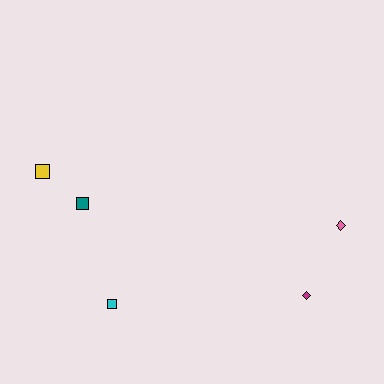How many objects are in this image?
There are 5 objects.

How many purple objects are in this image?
There are no purple objects.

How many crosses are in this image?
There are no crosses.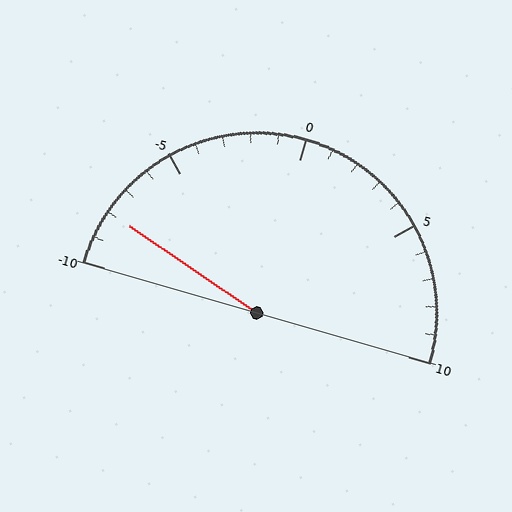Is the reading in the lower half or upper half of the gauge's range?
The reading is in the lower half of the range (-10 to 10).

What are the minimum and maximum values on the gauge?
The gauge ranges from -10 to 10.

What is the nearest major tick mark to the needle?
The nearest major tick mark is -10.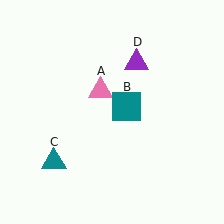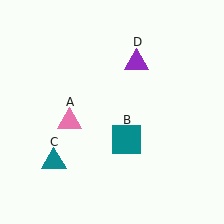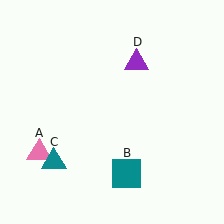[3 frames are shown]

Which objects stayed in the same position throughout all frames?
Teal triangle (object C) and purple triangle (object D) remained stationary.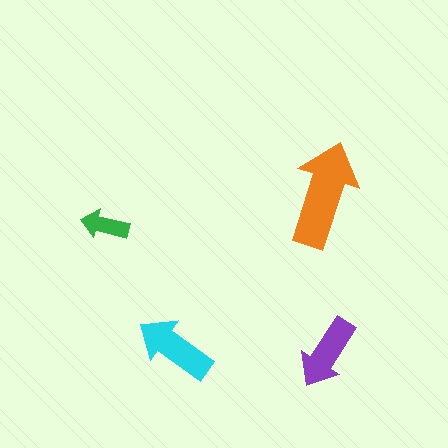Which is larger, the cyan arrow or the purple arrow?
The cyan one.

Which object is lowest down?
The purple arrow is bottommost.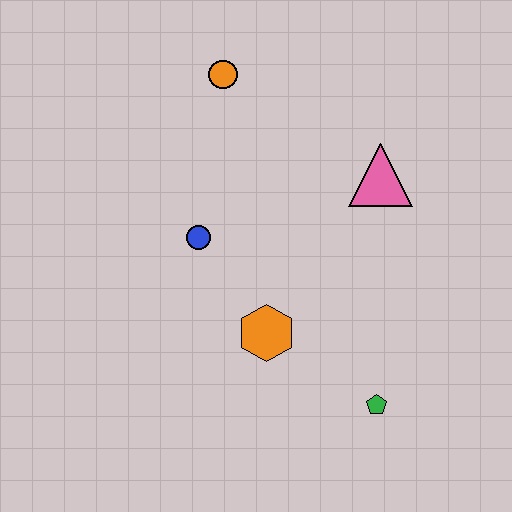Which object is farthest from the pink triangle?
The green pentagon is farthest from the pink triangle.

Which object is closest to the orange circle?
The blue circle is closest to the orange circle.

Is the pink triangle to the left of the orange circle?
No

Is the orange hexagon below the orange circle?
Yes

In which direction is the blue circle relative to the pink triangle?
The blue circle is to the left of the pink triangle.